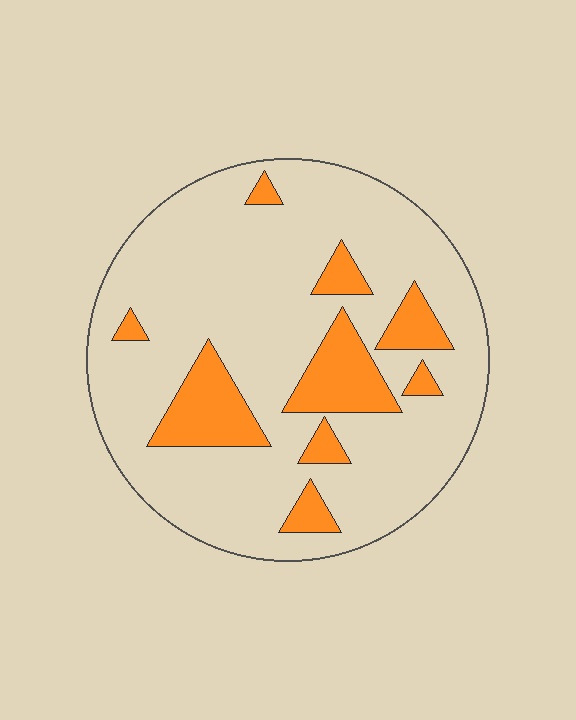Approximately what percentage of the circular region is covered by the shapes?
Approximately 20%.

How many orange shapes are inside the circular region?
9.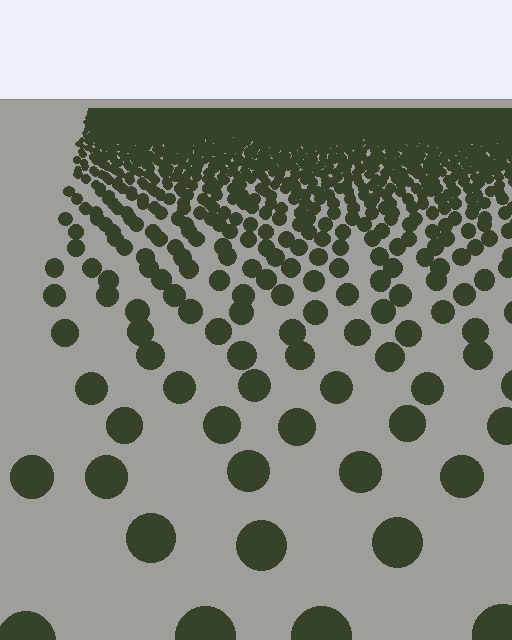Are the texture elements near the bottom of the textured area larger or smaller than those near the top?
Larger. Near the bottom, elements are closer to the viewer and appear at a bigger on-screen size.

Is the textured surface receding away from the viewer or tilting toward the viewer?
The surface is receding away from the viewer. Texture elements get smaller and denser toward the top.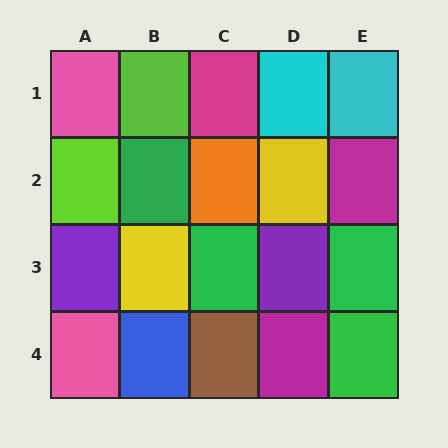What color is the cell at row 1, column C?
Magenta.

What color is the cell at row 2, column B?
Green.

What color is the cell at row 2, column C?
Orange.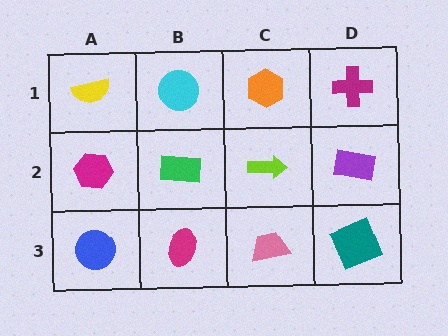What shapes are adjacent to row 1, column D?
A purple rectangle (row 2, column D), an orange hexagon (row 1, column C).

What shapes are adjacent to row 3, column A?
A magenta hexagon (row 2, column A), a magenta ellipse (row 3, column B).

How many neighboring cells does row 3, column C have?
3.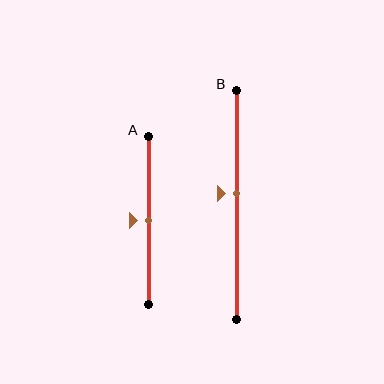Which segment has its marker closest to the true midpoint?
Segment A has its marker closest to the true midpoint.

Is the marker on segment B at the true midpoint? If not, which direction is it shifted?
No, the marker on segment B is shifted upward by about 5% of the segment length.